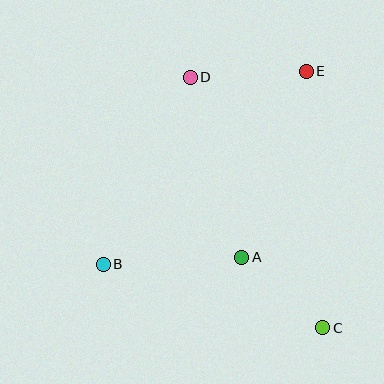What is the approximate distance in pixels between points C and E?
The distance between C and E is approximately 257 pixels.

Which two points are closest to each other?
Points A and C are closest to each other.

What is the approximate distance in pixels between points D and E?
The distance between D and E is approximately 117 pixels.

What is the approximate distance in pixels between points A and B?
The distance between A and B is approximately 139 pixels.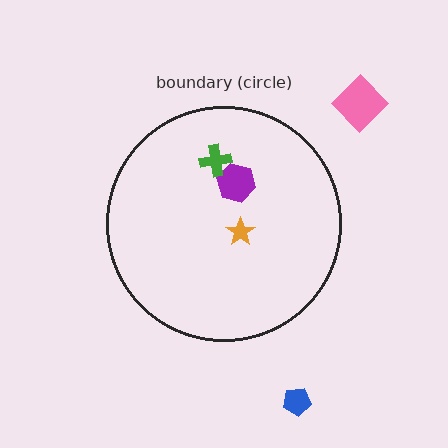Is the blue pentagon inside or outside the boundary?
Outside.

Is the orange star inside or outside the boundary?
Inside.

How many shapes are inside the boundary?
3 inside, 2 outside.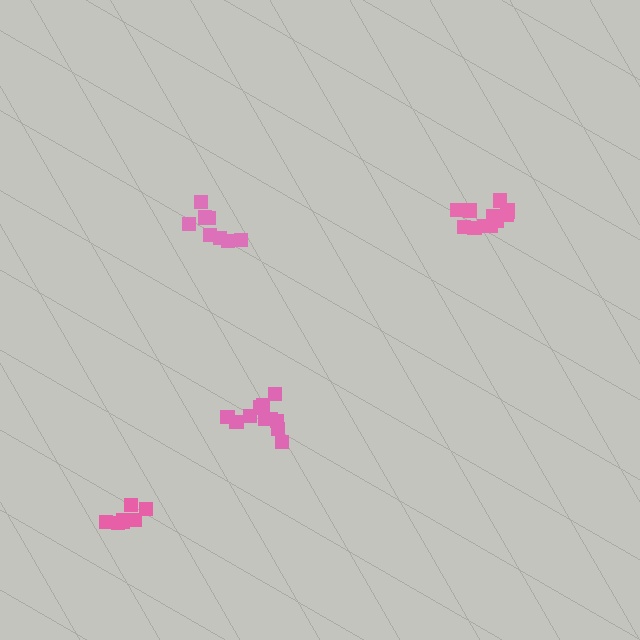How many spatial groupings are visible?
There are 4 spatial groupings.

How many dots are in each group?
Group 1: 11 dots, Group 2: 7 dots, Group 3: 12 dots, Group 4: 8 dots (38 total).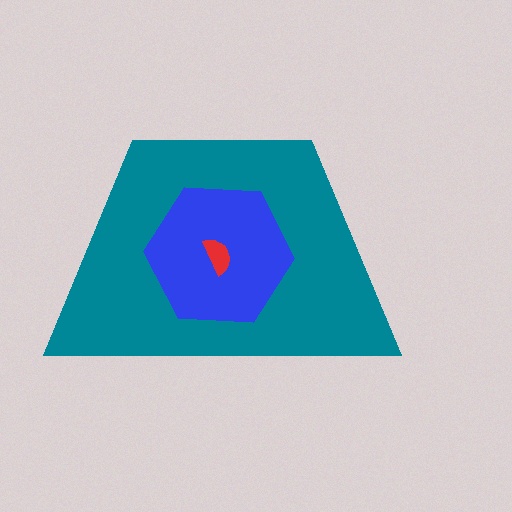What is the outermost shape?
The teal trapezoid.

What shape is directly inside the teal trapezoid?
The blue hexagon.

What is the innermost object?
The red semicircle.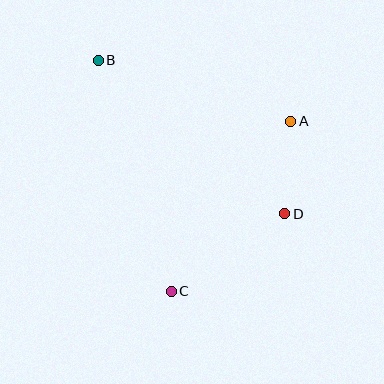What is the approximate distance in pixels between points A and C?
The distance between A and C is approximately 208 pixels.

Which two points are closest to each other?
Points A and D are closest to each other.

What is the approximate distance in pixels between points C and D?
The distance between C and D is approximately 137 pixels.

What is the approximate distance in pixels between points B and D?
The distance between B and D is approximately 241 pixels.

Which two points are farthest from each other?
Points B and C are farthest from each other.